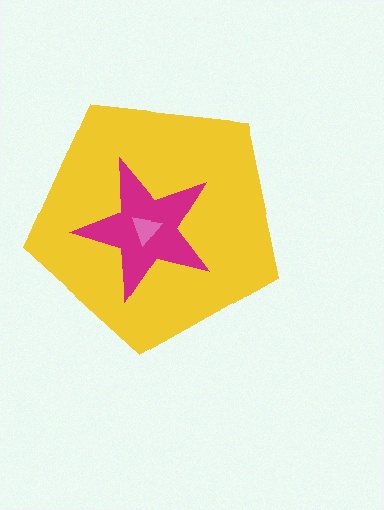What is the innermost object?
The pink triangle.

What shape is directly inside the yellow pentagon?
The magenta star.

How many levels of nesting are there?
3.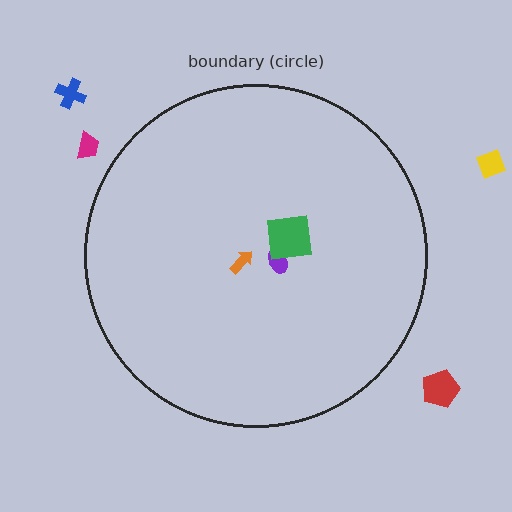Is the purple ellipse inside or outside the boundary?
Inside.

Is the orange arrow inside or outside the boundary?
Inside.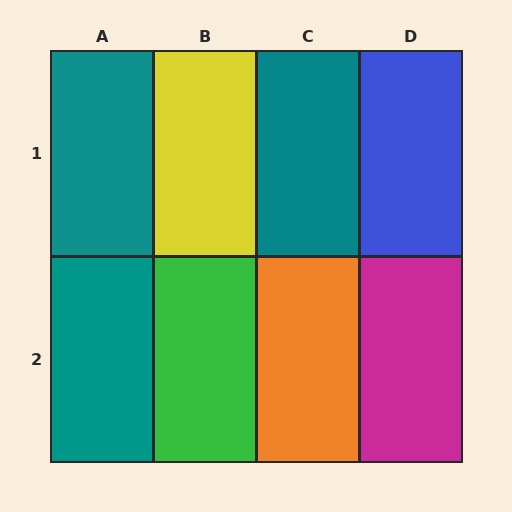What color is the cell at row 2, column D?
Magenta.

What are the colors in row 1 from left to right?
Teal, yellow, teal, blue.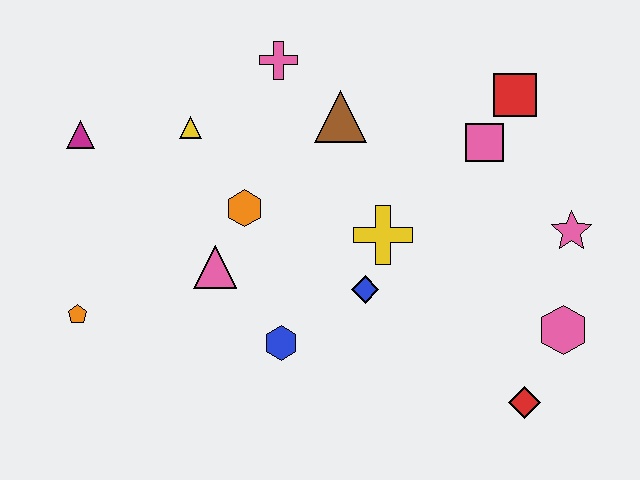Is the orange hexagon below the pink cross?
Yes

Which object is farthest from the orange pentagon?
The pink star is farthest from the orange pentagon.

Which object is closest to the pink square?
The red square is closest to the pink square.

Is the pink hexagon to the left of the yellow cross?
No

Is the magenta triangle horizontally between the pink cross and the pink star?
No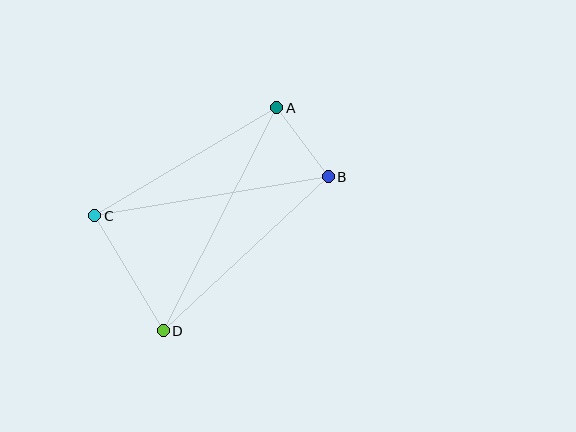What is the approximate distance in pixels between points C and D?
The distance between C and D is approximately 134 pixels.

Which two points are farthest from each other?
Points A and D are farthest from each other.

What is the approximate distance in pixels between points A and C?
The distance between A and C is approximately 212 pixels.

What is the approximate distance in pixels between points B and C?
The distance between B and C is approximately 237 pixels.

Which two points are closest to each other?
Points A and B are closest to each other.